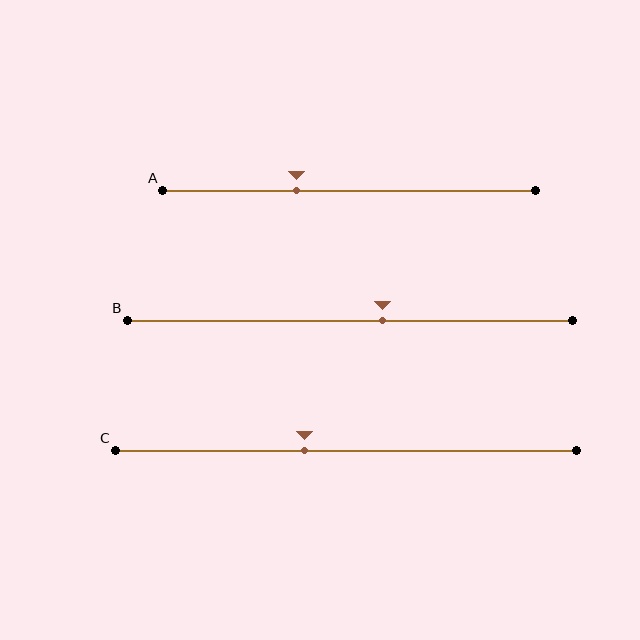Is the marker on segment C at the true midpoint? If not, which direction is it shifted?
No, the marker on segment C is shifted to the left by about 9% of the segment length.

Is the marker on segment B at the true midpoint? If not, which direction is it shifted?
No, the marker on segment B is shifted to the right by about 7% of the segment length.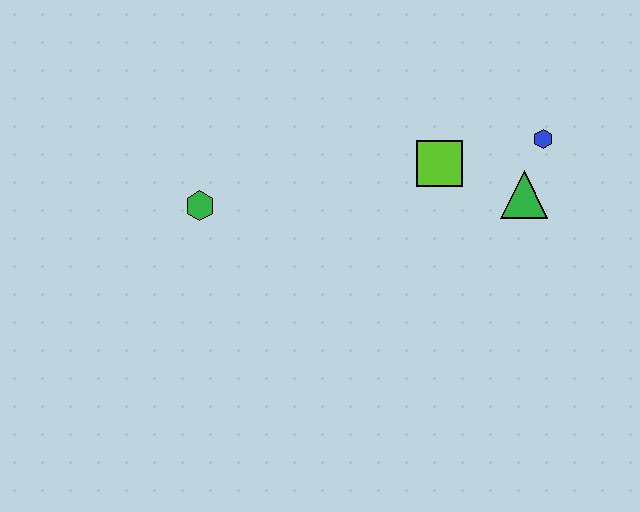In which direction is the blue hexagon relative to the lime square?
The blue hexagon is to the right of the lime square.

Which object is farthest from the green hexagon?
The blue hexagon is farthest from the green hexagon.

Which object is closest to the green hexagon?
The lime square is closest to the green hexagon.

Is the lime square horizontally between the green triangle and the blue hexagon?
No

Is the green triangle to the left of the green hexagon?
No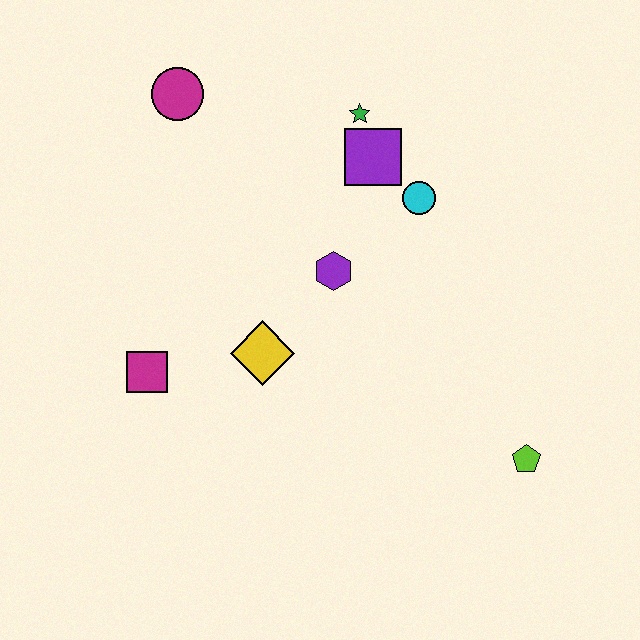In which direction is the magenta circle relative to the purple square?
The magenta circle is to the left of the purple square.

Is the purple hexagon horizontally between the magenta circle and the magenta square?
No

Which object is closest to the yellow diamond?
The purple hexagon is closest to the yellow diamond.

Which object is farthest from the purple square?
The lime pentagon is farthest from the purple square.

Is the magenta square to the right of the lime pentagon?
No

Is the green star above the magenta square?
Yes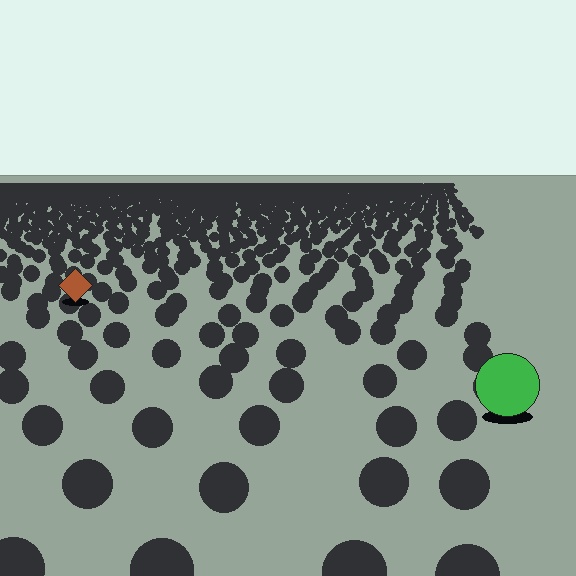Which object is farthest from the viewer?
The brown diamond is farthest from the viewer. It appears smaller and the ground texture around it is denser.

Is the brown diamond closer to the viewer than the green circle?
No. The green circle is closer — you can tell from the texture gradient: the ground texture is coarser near it.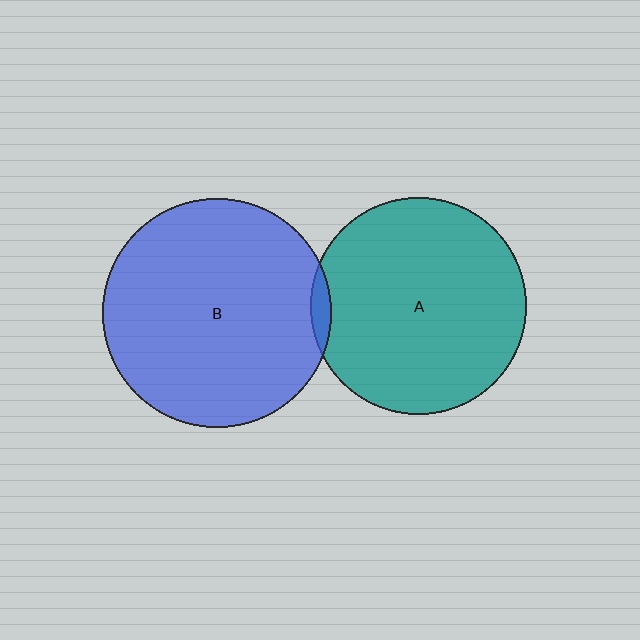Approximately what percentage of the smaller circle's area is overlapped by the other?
Approximately 5%.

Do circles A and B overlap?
Yes.